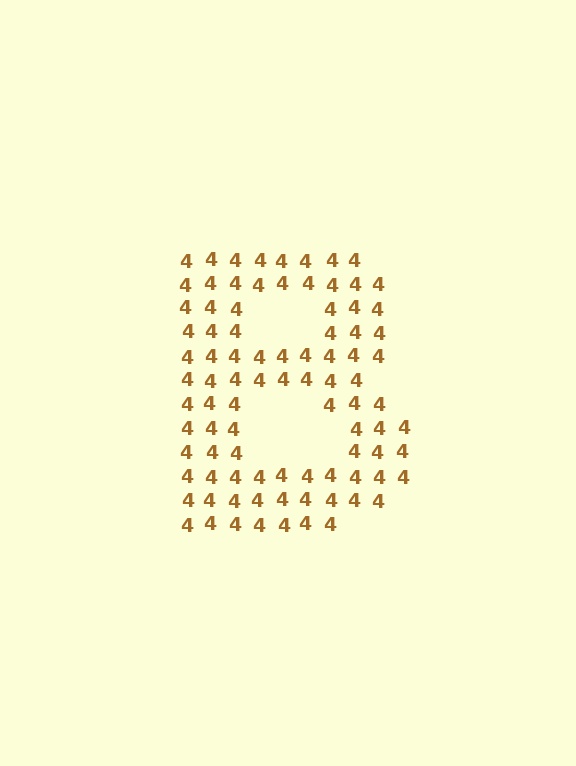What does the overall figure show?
The overall figure shows the letter B.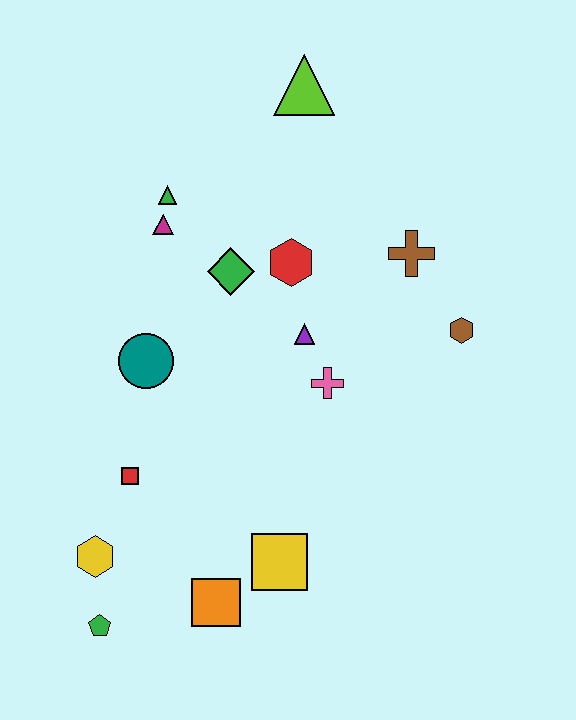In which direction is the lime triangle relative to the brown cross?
The lime triangle is above the brown cross.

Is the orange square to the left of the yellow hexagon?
No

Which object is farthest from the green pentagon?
The lime triangle is farthest from the green pentagon.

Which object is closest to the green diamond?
The red hexagon is closest to the green diamond.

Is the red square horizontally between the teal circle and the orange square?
No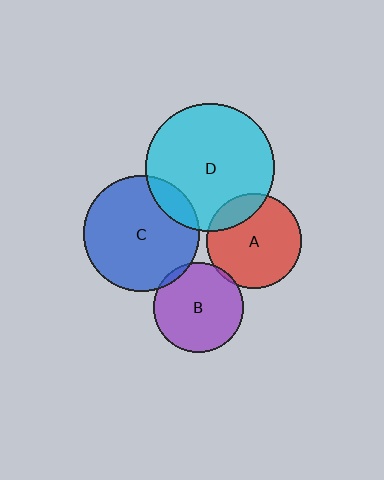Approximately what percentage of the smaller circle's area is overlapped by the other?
Approximately 5%.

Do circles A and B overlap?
Yes.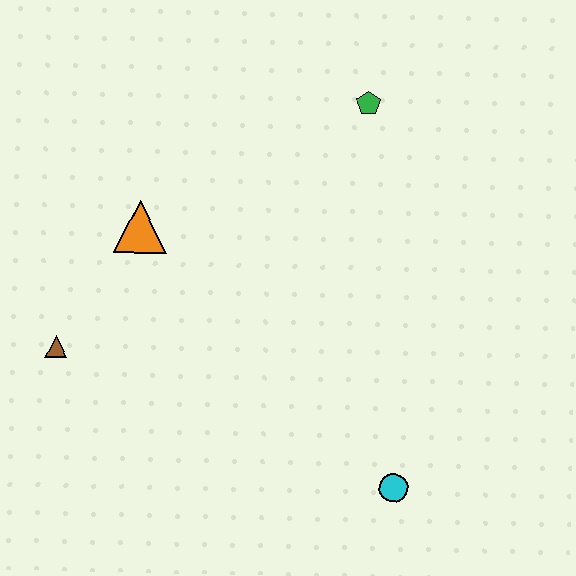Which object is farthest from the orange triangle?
The cyan circle is farthest from the orange triangle.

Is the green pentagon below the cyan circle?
No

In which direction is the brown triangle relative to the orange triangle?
The brown triangle is below the orange triangle.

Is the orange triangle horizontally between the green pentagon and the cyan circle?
No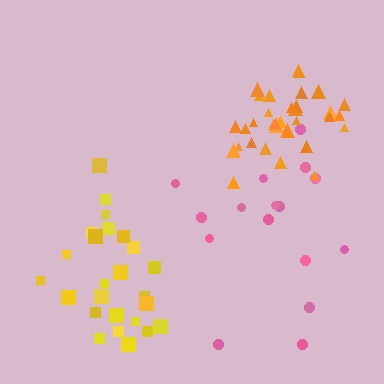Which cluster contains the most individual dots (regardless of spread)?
Orange (33).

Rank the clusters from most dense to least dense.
orange, yellow, pink.